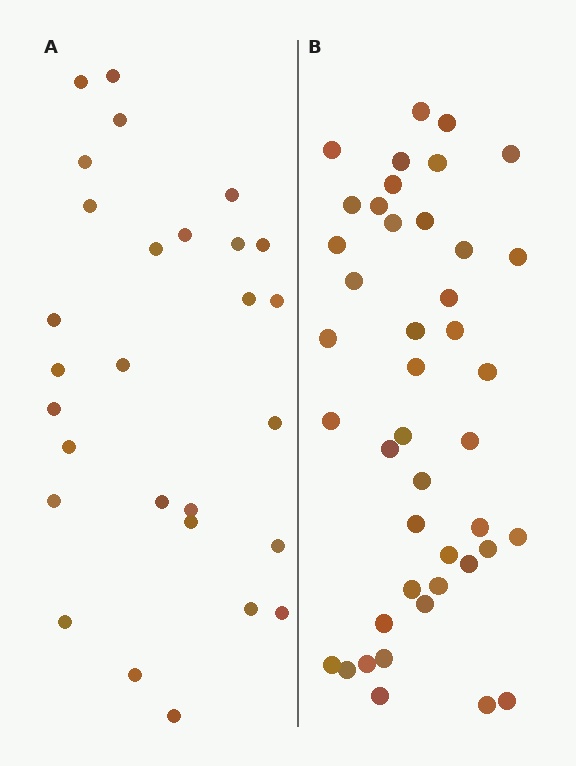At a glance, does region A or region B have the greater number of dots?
Region B (the right region) has more dots.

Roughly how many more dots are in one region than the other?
Region B has approximately 15 more dots than region A.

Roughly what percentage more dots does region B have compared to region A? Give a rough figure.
About 55% more.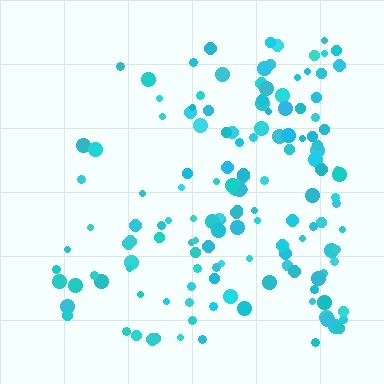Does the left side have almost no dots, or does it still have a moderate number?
Still a moderate number, just noticeably fewer than the right.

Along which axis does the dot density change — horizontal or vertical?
Horizontal.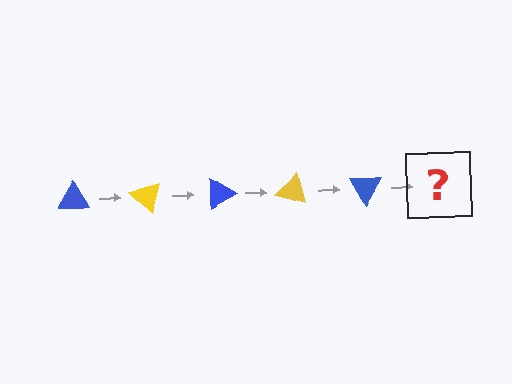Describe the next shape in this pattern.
It should be a yellow triangle, rotated 225 degrees from the start.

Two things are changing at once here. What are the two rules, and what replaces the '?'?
The two rules are that it rotates 45 degrees each step and the color cycles through blue and yellow. The '?' should be a yellow triangle, rotated 225 degrees from the start.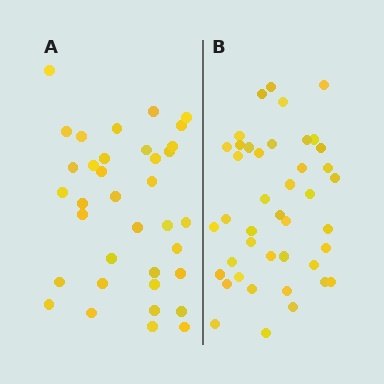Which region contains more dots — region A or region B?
Region B (the right region) has more dots.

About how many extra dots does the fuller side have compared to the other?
Region B has about 6 more dots than region A.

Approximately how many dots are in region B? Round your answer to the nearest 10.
About 40 dots. (The exact count is 42, which rounds to 40.)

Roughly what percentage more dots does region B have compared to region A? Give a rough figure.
About 15% more.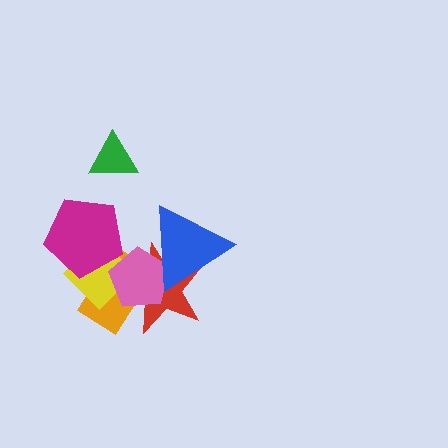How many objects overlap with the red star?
4 objects overlap with the red star.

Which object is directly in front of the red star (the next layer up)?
The pink pentagon is directly in front of the red star.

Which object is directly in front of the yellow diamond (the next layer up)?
The red star is directly in front of the yellow diamond.